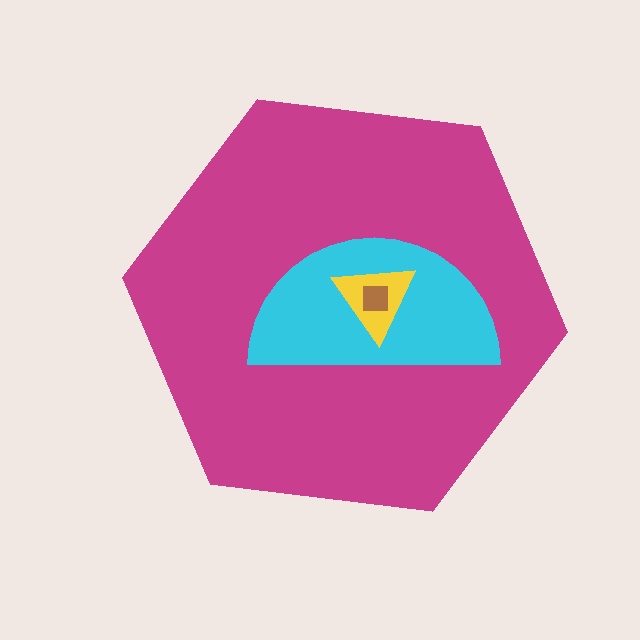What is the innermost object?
The brown square.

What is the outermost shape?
The magenta hexagon.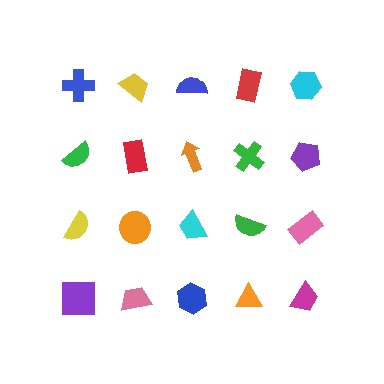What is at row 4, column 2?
A pink trapezoid.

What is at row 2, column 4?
A green cross.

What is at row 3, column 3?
A cyan trapezoid.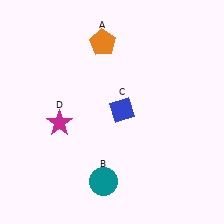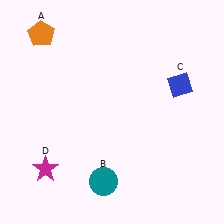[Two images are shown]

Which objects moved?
The objects that moved are: the orange pentagon (A), the blue diamond (C), the magenta star (D).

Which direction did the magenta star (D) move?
The magenta star (D) moved down.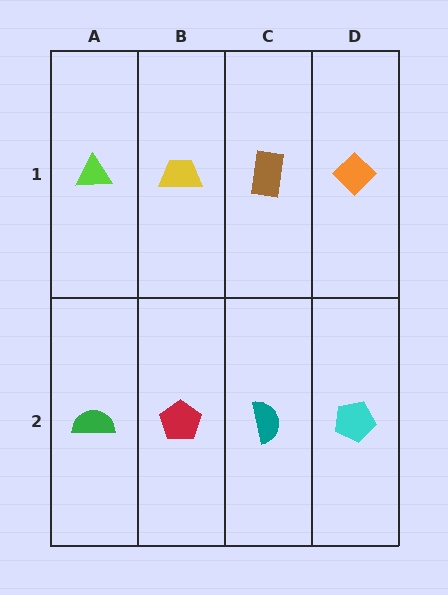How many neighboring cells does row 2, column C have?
3.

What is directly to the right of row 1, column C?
An orange diamond.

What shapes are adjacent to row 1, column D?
A cyan pentagon (row 2, column D), a brown rectangle (row 1, column C).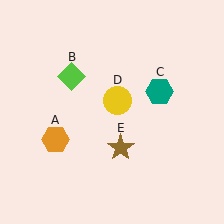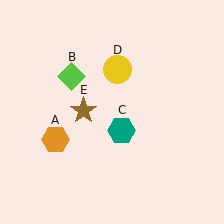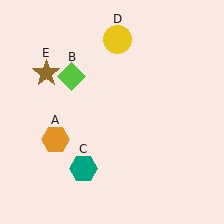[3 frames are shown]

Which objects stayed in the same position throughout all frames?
Orange hexagon (object A) and lime diamond (object B) remained stationary.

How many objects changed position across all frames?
3 objects changed position: teal hexagon (object C), yellow circle (object D), brown star (object E).